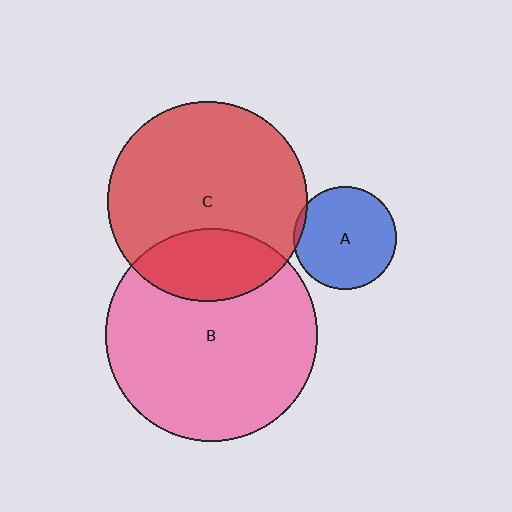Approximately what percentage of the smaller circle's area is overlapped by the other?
Approximately 25%.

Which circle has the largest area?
Circle B (pink).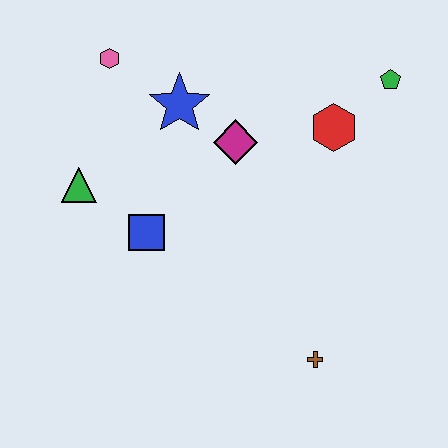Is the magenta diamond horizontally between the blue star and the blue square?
No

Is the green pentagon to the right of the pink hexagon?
Yes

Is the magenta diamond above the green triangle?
Yes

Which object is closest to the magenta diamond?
The blue star is closest to the magenta diamond.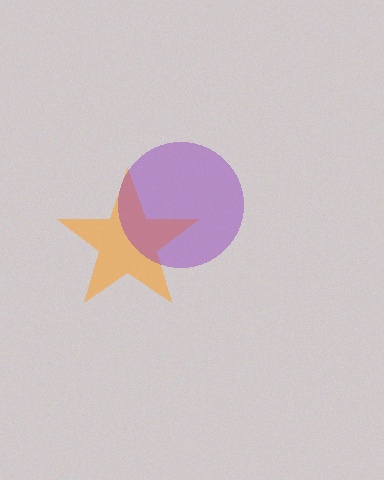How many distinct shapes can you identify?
There are 2 distinct shapes: an orange star, a purple circle.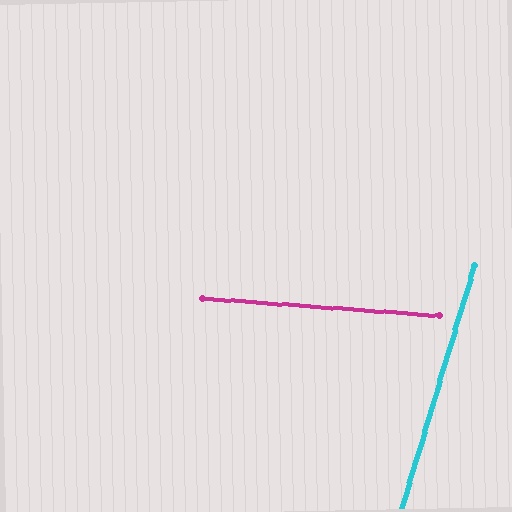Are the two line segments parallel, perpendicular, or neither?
Neither parallel nor perpendicular — they differ by about 78°.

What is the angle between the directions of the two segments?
Approximately 78 degrees.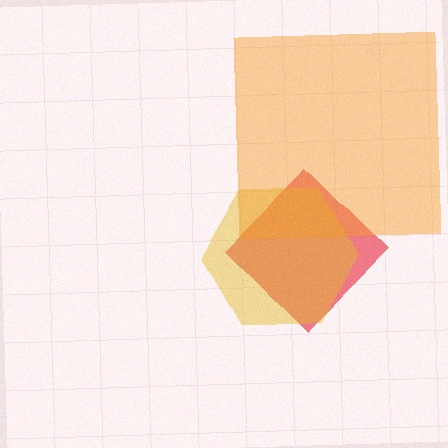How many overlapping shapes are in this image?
There are 3 overlapping shapes in the image.